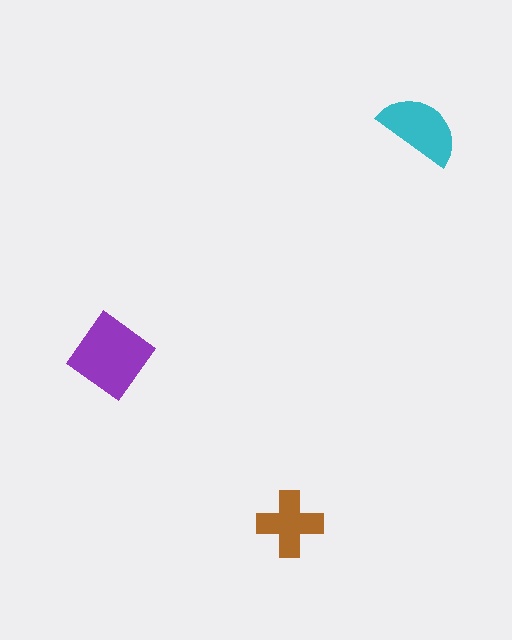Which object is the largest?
The purple diamond.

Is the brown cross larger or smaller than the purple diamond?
Smaller.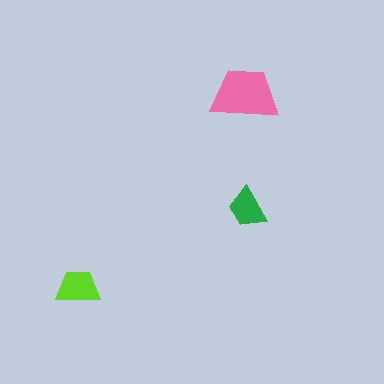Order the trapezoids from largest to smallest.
the pink one, the lime one, the green one.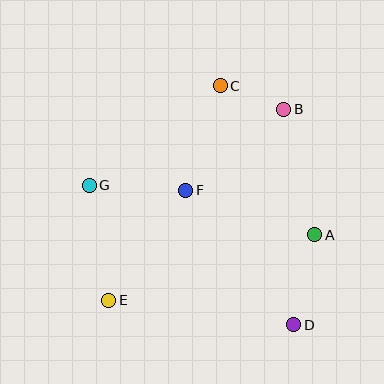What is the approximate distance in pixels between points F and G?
The distance between F and G is approximately 97 pixels.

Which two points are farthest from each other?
Points B and E are farthest from each other.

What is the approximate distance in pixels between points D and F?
The distance between D and F is approximately 172 pixels.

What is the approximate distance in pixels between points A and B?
The distance between A and B is approximately 129 pixels.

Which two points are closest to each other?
Points B and C are closest to each other.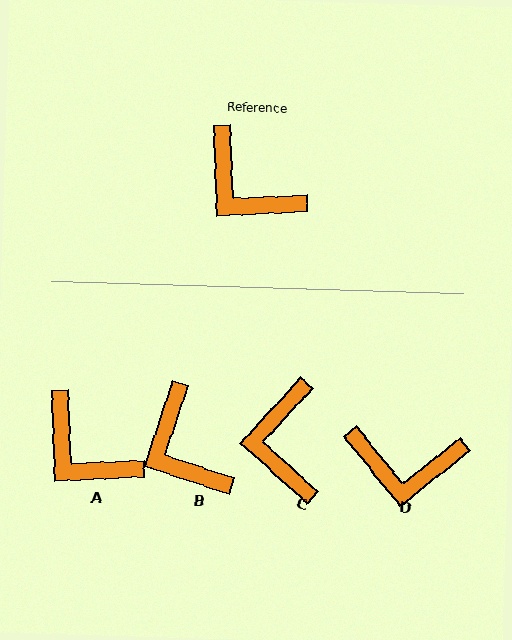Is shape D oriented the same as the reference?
No, it is off by about 36 degrees.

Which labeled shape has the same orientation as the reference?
A.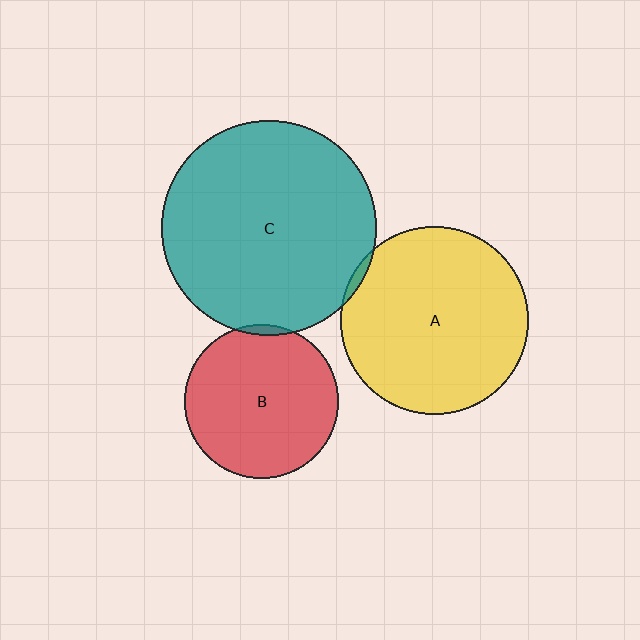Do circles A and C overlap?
Yes.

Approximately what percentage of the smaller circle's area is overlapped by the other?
Approximately 5%.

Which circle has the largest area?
Circle C (teal).